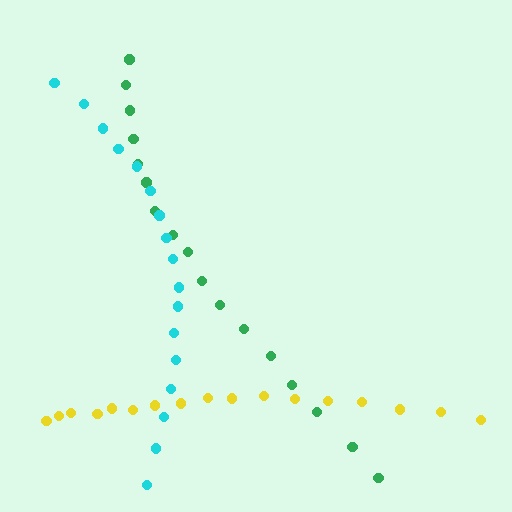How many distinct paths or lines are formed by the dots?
There are 3 distinct paths.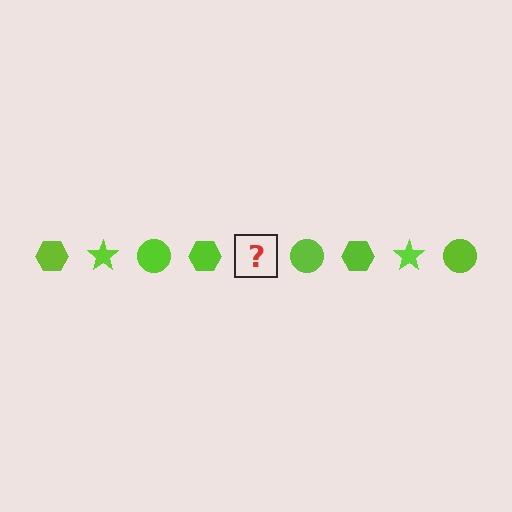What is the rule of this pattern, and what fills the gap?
The rule is that the pattern cycles through hexagon, star, circle shapes in lime. The gap should be filled with a lime star.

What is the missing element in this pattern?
The missing element is a lime star.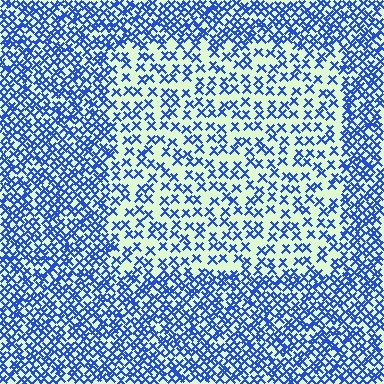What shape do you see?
I see a rectangle.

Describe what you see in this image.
The image contains small blue elements arranged at two different densities. A rectangle-shaped region is visible where the elements are less densely packed than the surrounding area.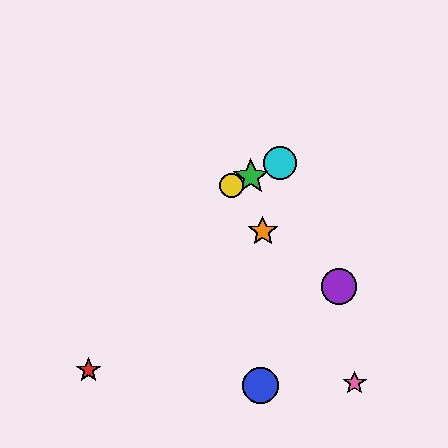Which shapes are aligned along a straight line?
The green star, the yellow circle, the cyan circle are aligned along a straight line.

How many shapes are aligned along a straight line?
3 shapes (the green star, the yellow circle, the cyan circle) are aligned along a straight line.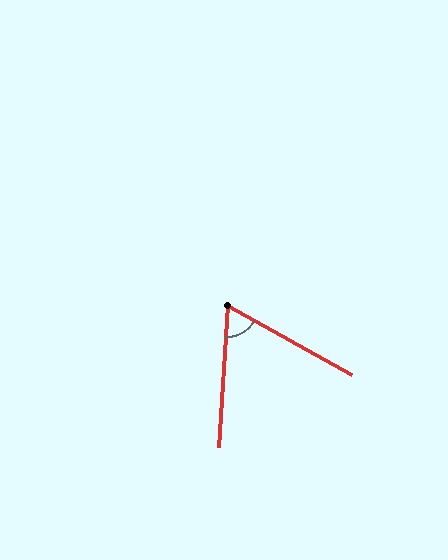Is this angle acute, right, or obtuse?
It is acute.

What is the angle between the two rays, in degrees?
Approximately 65 degrees.